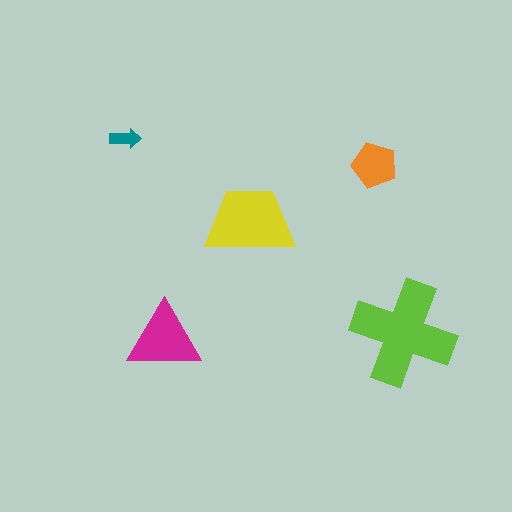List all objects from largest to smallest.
The lime cross, the yellow trapezoid, the magenta triangle, the orange pentagon, the teal arrow.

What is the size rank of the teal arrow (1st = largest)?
5th.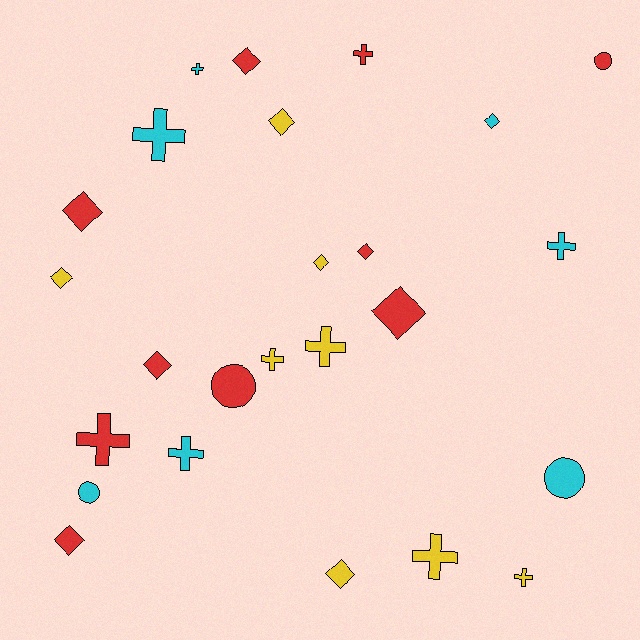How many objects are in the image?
There are 25 objects.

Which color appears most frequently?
Red, with 10 objects.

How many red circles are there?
There are 2 red circles.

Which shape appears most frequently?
Diamond, with 11 objects.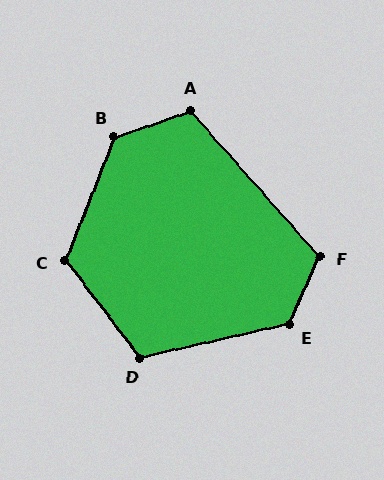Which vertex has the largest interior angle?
B, at approximately 131 degrees.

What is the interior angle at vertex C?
Approximately 120 degrees (obtuse).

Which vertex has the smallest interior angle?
A, at approximately 113 degrees.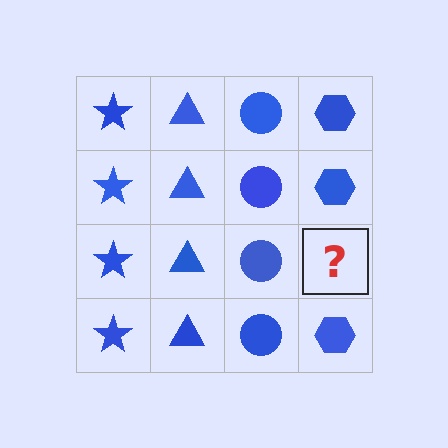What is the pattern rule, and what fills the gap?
The rule is that each column has a consistent shape. The gap should be filled with a blue hexagon.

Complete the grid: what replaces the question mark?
The question mark should be replaced with a blue hexagon.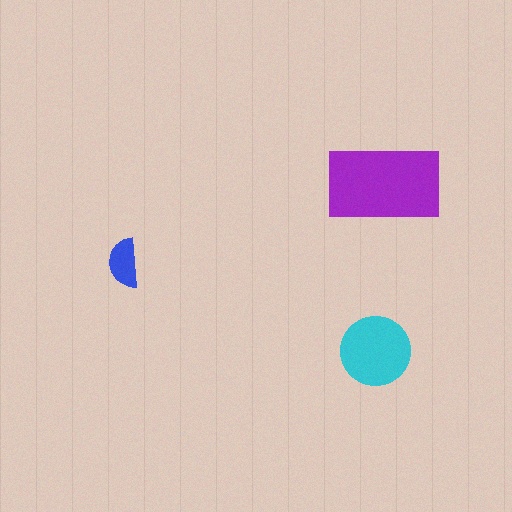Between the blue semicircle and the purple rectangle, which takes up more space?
The purple rectangle.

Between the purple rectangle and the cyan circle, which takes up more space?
The purple rectangle.